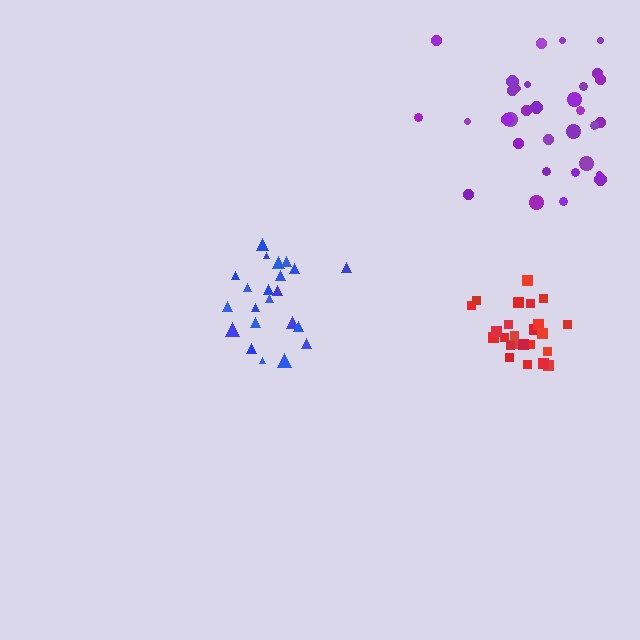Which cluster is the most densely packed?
Red.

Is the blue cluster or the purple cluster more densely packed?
Blue.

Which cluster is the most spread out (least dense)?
Purple.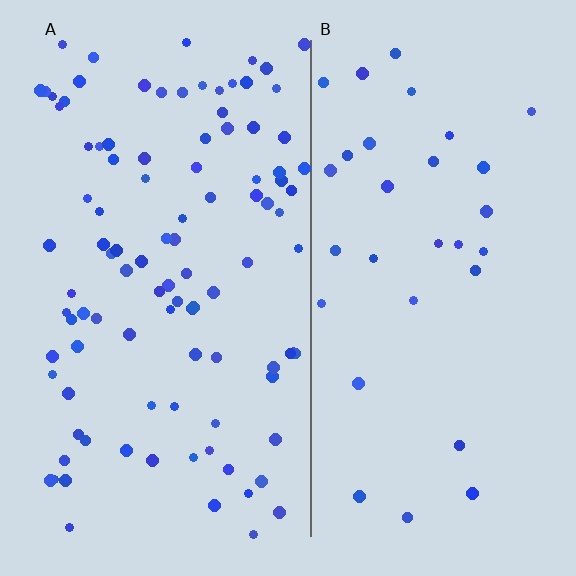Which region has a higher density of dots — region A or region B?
A (the left).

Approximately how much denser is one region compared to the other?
Approximately 3.2× — region A over region B.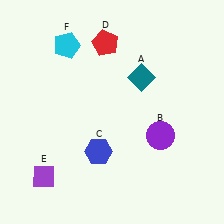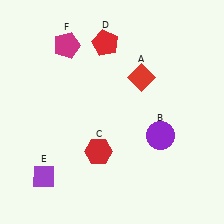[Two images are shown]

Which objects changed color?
A changed from teal to red. C changed from blue to red. F changed from cyan to magenta.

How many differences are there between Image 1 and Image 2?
There are 3 differences between the two images.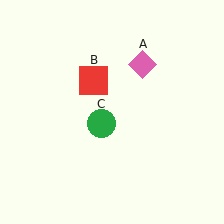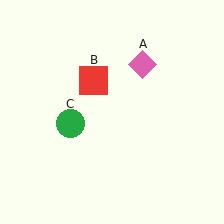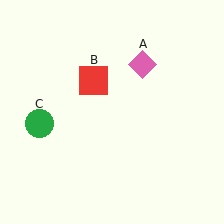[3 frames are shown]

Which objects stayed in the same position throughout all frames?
Pink diamond (object A) and red square (object B) remained stationary.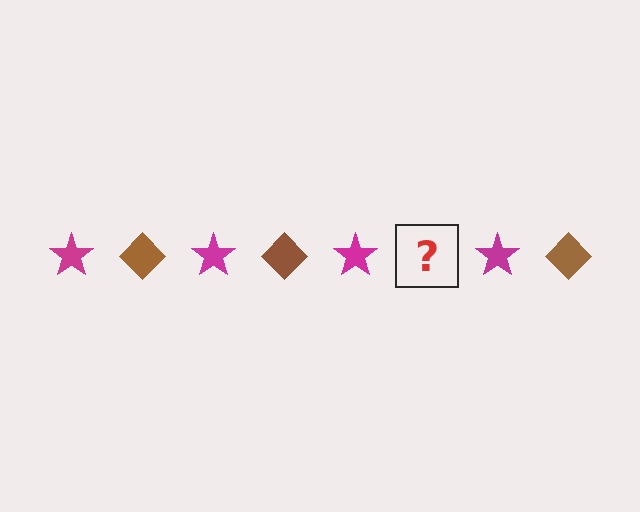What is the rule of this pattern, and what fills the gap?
The rule is that the pattern alternates between magenta star and brown diamond. The gap should be filled with a brown diamond.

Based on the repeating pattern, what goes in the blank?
The blank should be a brown diamond.